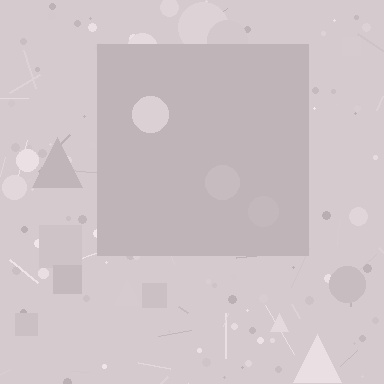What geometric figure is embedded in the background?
A square is embedded in the background.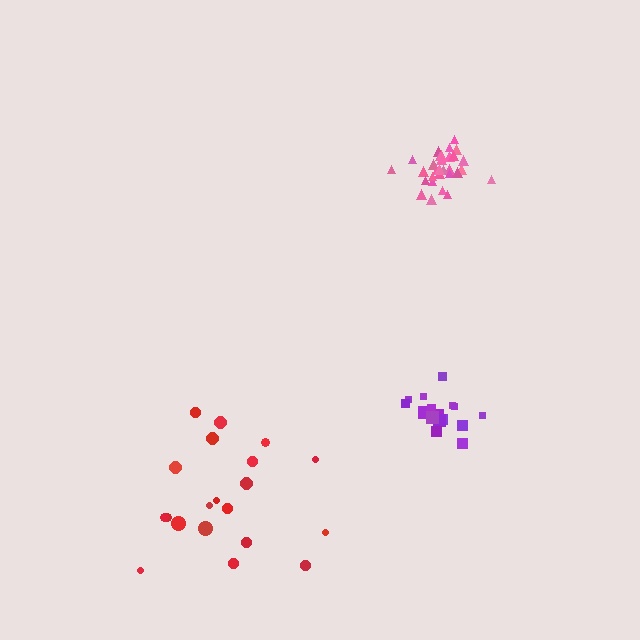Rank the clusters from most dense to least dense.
pink, purple, red.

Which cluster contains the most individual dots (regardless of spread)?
Pink (30).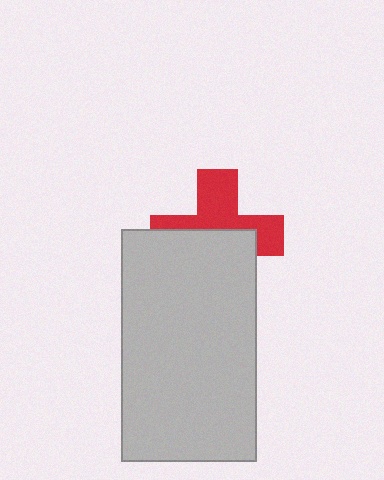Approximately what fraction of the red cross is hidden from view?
Roughly 52% of the red cross is hidden behind the light gray rectangle.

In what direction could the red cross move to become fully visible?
The red cross could move up. That would shift it out from behind the light gray rectangle entirely.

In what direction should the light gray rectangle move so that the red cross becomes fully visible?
The light gray rectangle should move down. That is the shortest direction to clear the overlap and leave the red cross fully visible.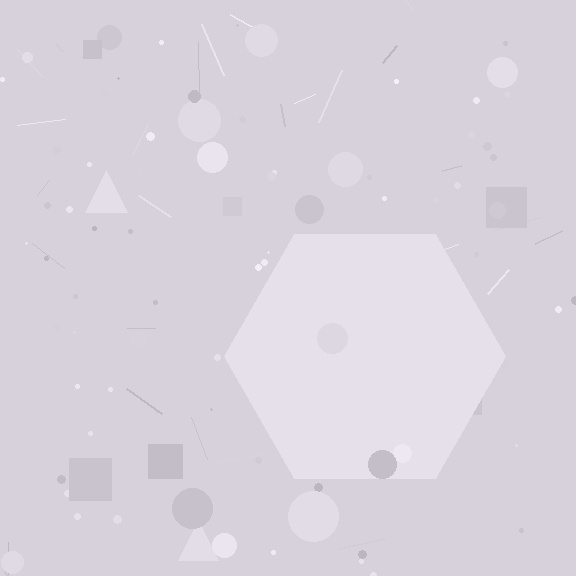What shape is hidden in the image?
A hexagon is hidden in the image.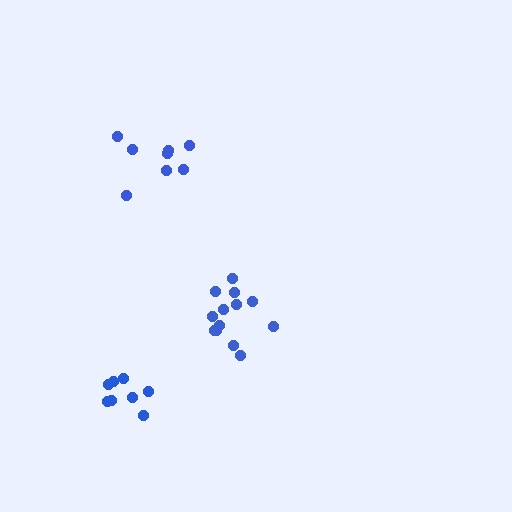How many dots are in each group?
Group 1: 13 dots, Group 2: 8 dots, Group 3: 8 dots (29 total).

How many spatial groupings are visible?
There are 3 spatial groupings.